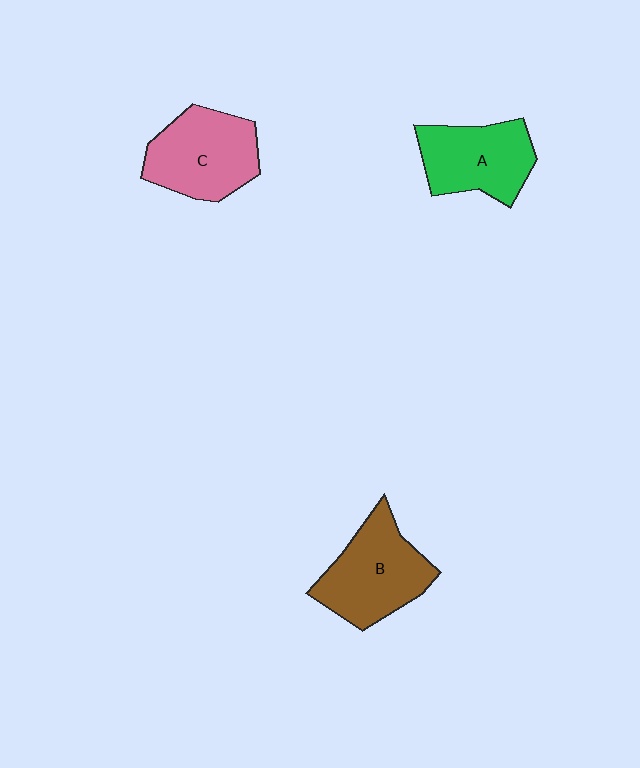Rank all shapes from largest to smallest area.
From largest to smallest: B (brown), C (pink), A (green).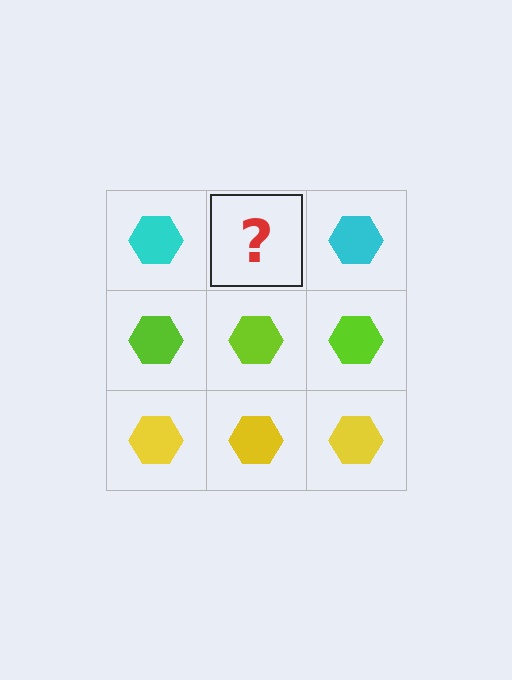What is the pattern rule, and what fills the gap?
The rule is that each row has a consistent color. The gap should be filled with a cyan hexagon.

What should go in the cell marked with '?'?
The missing cell should contain a cyan hexagon.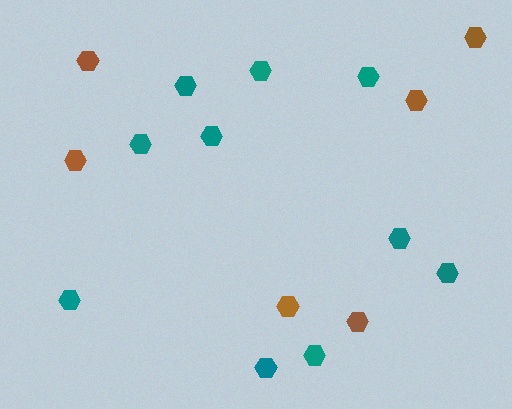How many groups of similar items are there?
There are 2 groups: one group of brown hexagons (6) and one group of teal hexagons (10).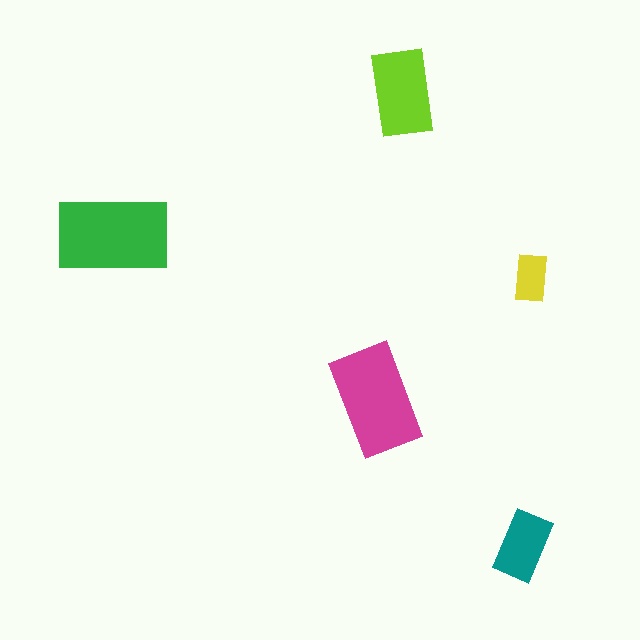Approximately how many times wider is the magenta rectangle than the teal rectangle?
About 1.5 times wider.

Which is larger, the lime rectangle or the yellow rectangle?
The lime one.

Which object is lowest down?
The teal rectangle is bottommost.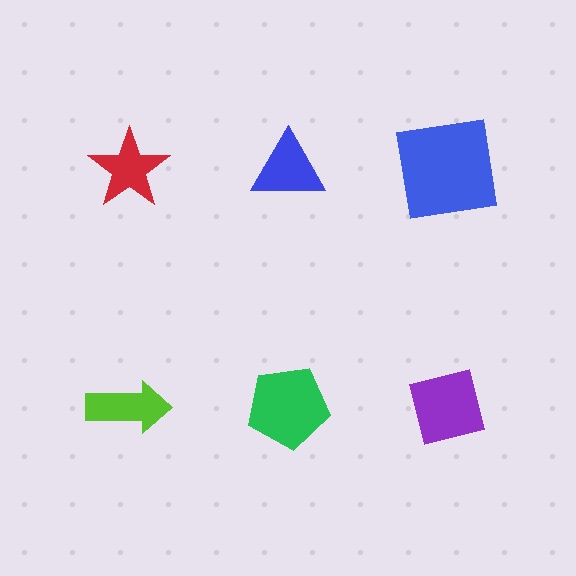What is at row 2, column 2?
A green pentagon.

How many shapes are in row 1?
3 shapes.